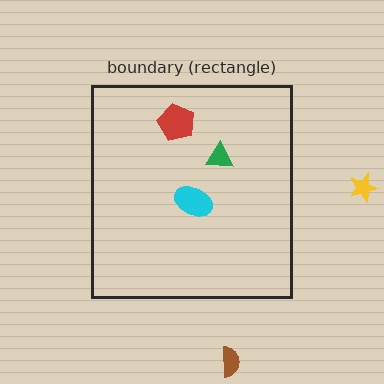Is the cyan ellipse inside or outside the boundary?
Inside.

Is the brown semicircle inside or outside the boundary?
Outside.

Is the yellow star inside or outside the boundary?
Outside.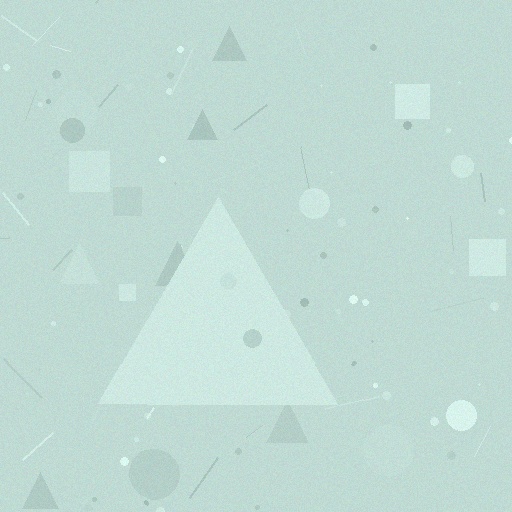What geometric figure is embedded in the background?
A triangle is embedded in the background.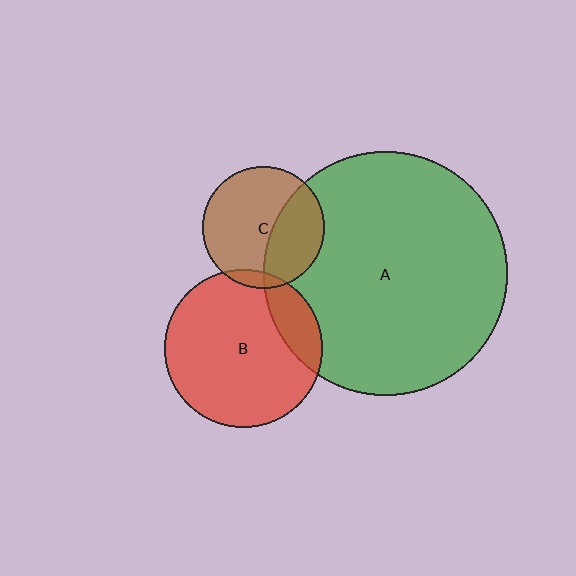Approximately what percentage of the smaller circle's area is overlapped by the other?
Approximately 5%.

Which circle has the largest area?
Circle A (green).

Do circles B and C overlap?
Yes.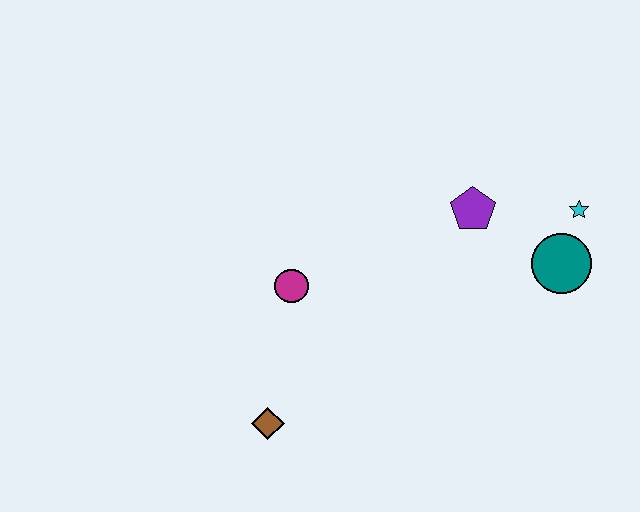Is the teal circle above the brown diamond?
Yes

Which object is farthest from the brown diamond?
The cyan star is farthest from the brown diamond.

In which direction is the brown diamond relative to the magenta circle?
The brown diamond is below the magenta circle.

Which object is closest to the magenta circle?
The brown diamond is closest to the magenta circle.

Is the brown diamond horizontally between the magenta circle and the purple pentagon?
No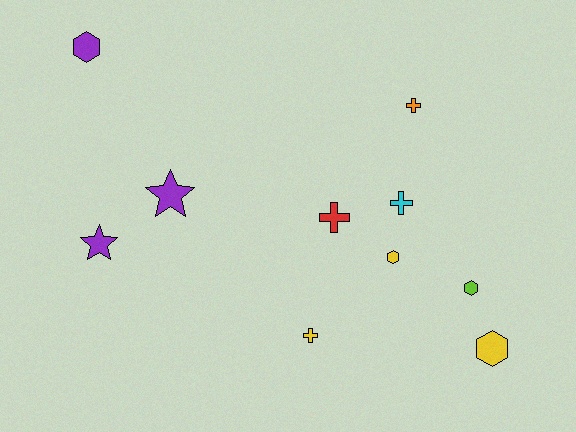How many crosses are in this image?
There are 4 crosses.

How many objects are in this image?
There are 10 objects.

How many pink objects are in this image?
There are no pink objects.